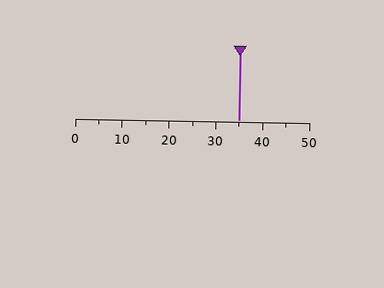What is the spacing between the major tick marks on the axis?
The major ticks are spaced 10 apart.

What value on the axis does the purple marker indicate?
The marker indicates approximately 35.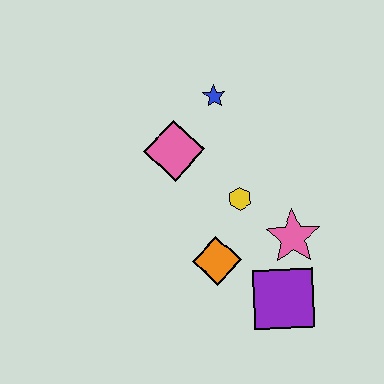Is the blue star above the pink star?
Yes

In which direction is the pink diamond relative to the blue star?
The pink diamond is below the blue star.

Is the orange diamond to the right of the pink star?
No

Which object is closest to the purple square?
The pink star is closest to the purple square.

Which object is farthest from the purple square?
The blue star is farthest from the purple square.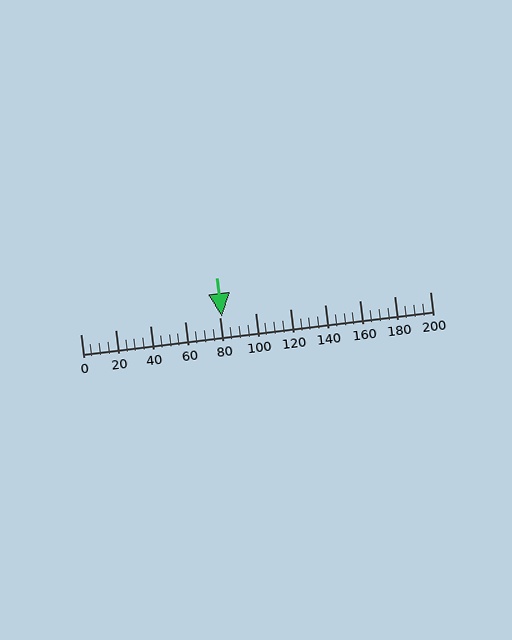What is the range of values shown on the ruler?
The ruler shows values from 0 to 200.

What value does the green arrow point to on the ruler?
The green arrow points to approximately 81.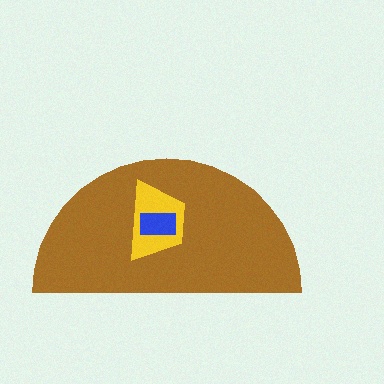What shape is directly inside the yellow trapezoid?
The blue rectangle.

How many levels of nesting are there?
3.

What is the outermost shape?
The brown semicircle.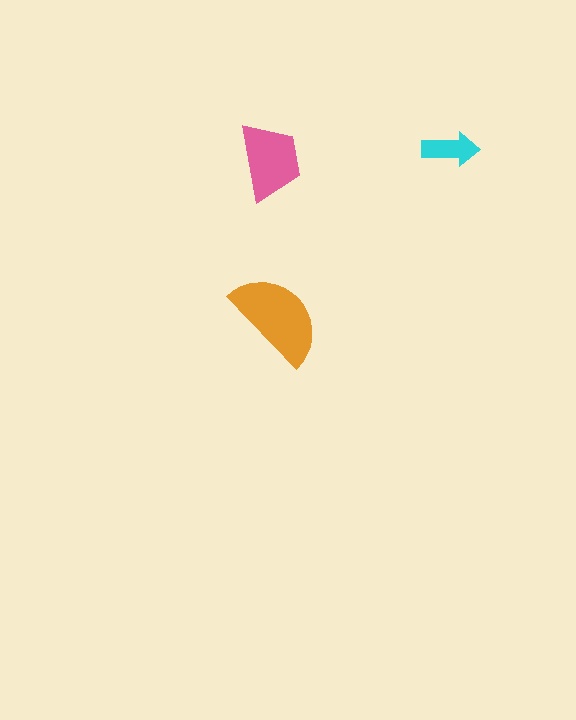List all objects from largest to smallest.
The orange semicircle, the pink trapezoid, the cyan arrow.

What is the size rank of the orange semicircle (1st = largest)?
1st.